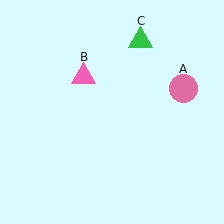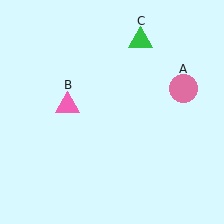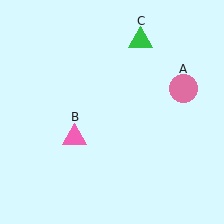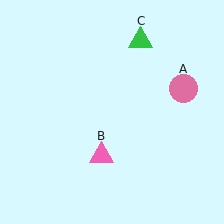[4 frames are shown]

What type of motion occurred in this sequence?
The pink triangle (object B) rotated counterclockwise around the center of the scene.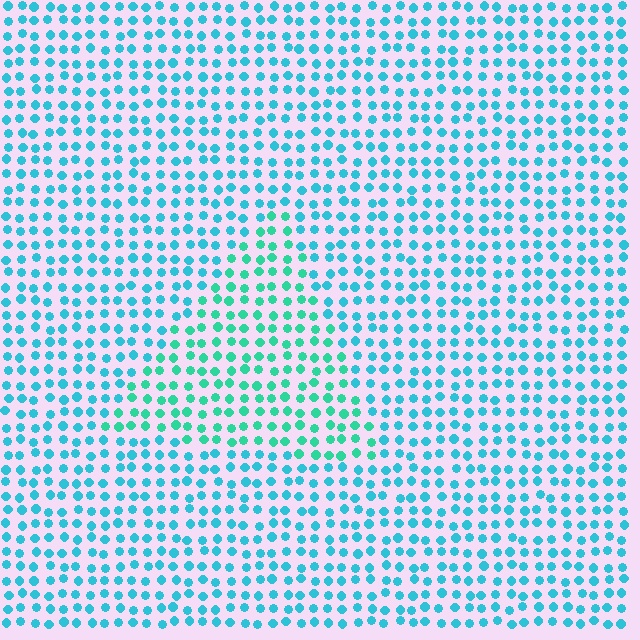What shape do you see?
I see a triangle.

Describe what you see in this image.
The image is filled with small cyan elements in a uniform arrangement. A triangle-shaped region is visible where the elements are tinted to a slightly different hue, forming a subtle color boundary.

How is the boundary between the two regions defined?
The boundary is defined purely by a slight shift in hue (about 28 degrees). Spacing, size, and orientation are identical on both sides.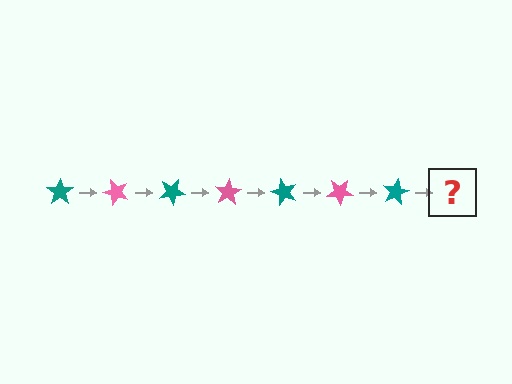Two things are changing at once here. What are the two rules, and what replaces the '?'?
The two rules are that it rotates 50 degrees each step and the color cycles through teal and pink. The '?' should be a pink star, rotated 350 degrees from the start.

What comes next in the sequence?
The next element should be a pink star, rotated 350 degrees from the start.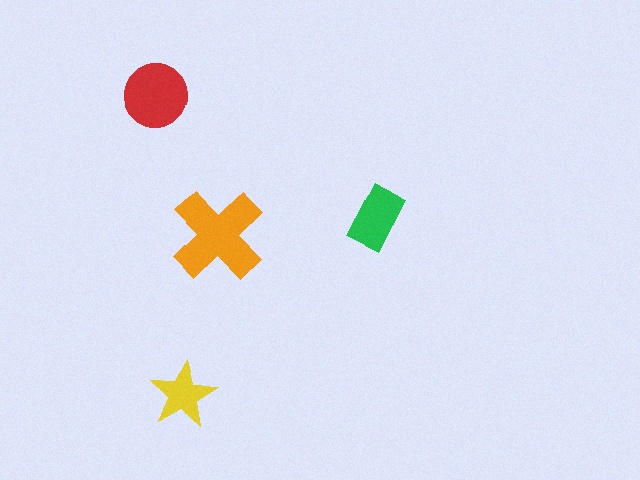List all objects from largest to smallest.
The orange cross, the red circle, the green rectangle, the yellow star.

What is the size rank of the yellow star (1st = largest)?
4th.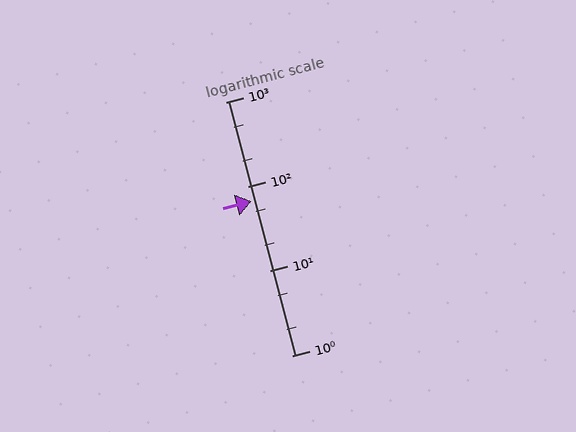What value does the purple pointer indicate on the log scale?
The pointer indicates approximately 67.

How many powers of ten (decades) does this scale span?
The scale spans 3 decades, from 1 to 1000.